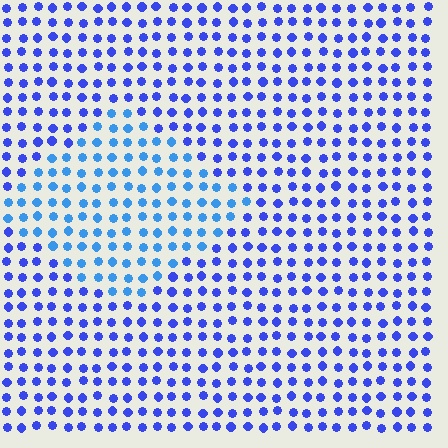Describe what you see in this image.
The image is filled with small blue elements in a uniform arrangement. A diamond-shaped region is visible where the elements are tinted to a slightly different hue, forming a subtle color boundary.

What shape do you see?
I see a diamond.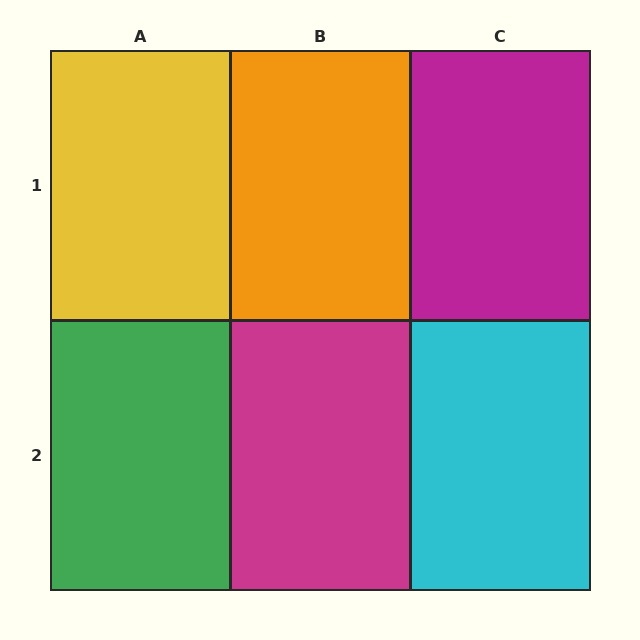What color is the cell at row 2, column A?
Green.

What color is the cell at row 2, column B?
Magenta.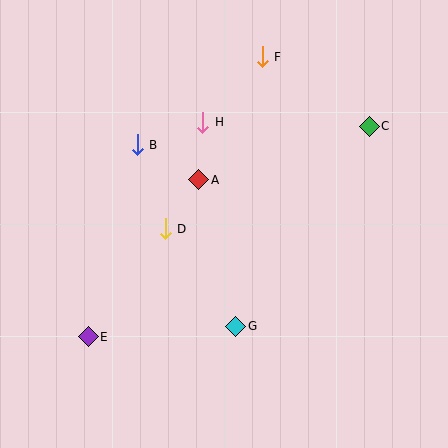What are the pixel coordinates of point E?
Point E is at (88, 337).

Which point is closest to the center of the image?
Point A at (199, 180) is closest to the center.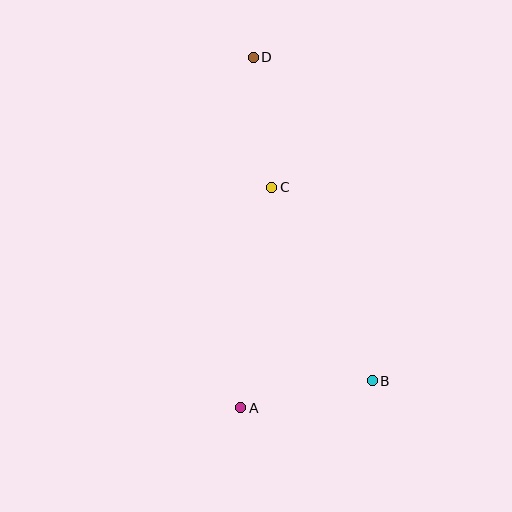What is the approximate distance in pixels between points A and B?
The distance between A and B is approximately 134 pixels.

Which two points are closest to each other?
Points C and D are closest to each other.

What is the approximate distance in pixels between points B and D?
The distance between B and D is approximately 345 pixels.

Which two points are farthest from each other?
Points A and D are farthest from each other.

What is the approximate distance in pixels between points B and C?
The distance between B and C is approximately 218 pixels.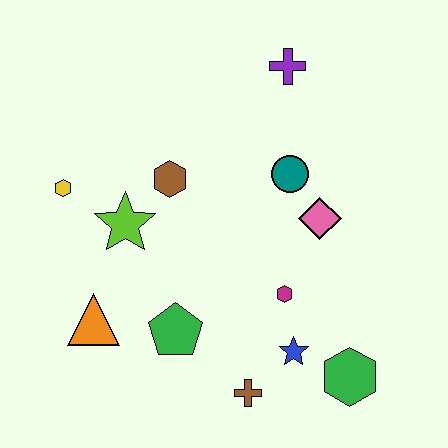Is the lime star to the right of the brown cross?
No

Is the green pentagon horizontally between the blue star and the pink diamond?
No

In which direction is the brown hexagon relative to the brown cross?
The brown hexagon is above the brown cross.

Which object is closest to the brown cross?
The blue star is closest to the brown cross.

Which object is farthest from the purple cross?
The brown cross is farthest from the purple cross.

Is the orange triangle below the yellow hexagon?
Yes